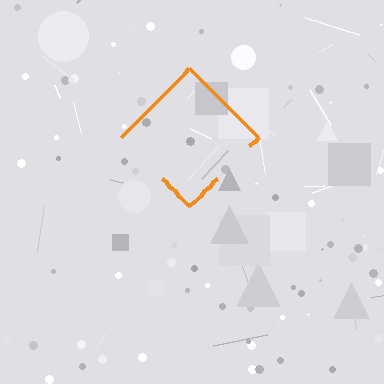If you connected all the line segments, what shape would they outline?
They would outline a diamond.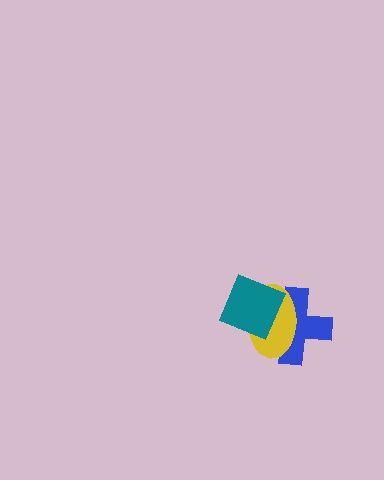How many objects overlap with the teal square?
2 objects overlap with the teal square.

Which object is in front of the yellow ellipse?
The teal square is in front of the yellow ellipse.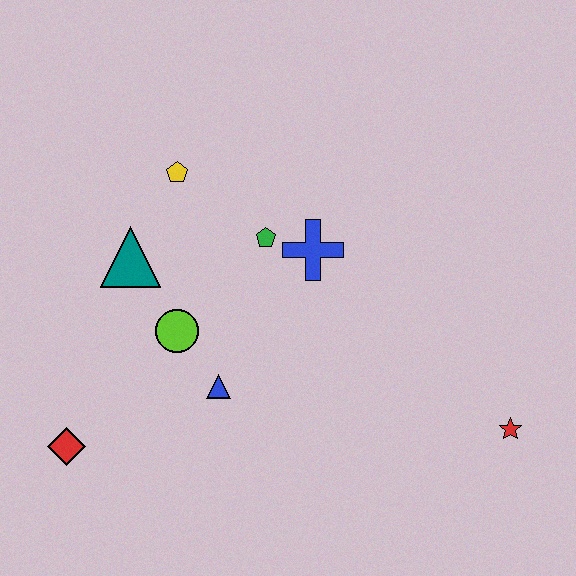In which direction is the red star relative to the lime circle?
The red star is to the right of the lime circle.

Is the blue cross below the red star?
No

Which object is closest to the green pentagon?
The blue cross is closest to the green pentagon.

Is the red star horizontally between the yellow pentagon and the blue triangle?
No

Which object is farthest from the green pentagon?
The red star is farthest from the green pentagon.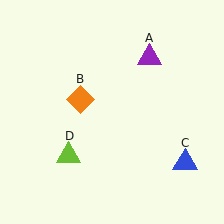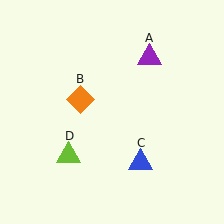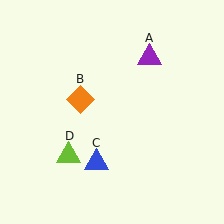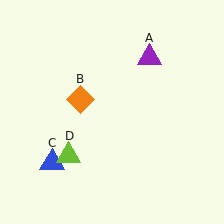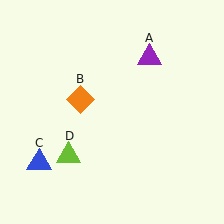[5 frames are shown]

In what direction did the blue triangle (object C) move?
The blue triangle (object C) moved left.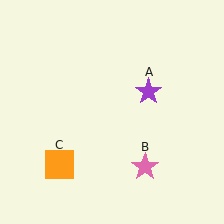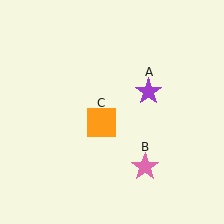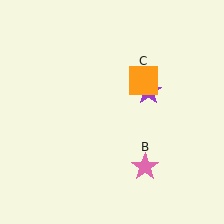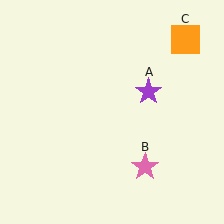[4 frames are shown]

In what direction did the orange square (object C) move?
The orange square (object C) moved up and to the right.